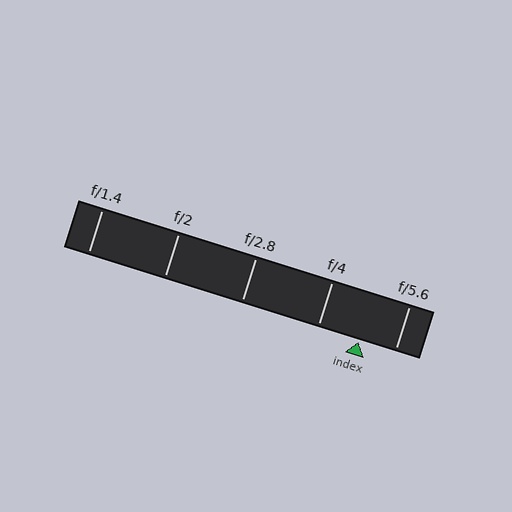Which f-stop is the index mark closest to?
The index mark is closest to f/5.6.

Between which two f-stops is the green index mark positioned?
The index mark is between f/4 and f/5.6.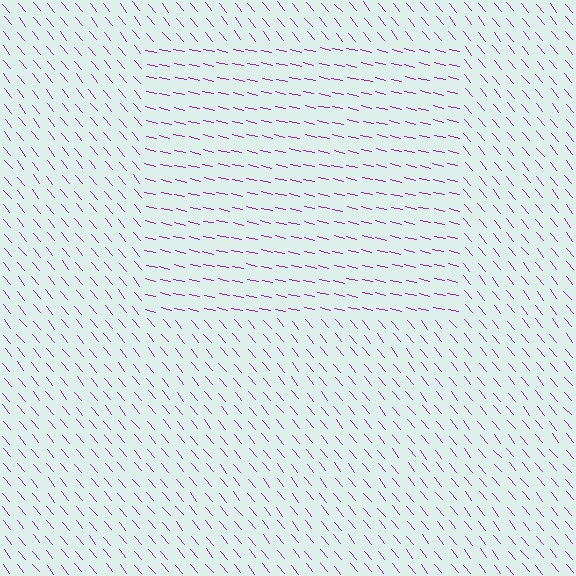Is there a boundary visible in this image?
Yes, there is a texture boundary formed by a change in line orientation.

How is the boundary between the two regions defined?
The boundary is defined purely by a change in line orientation (approximately 37 degrees difference). All lines are the same color and thickness.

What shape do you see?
I see a rectangle.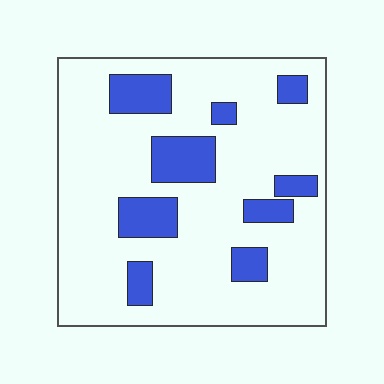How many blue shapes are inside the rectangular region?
9.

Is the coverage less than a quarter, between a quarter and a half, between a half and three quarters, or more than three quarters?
Less than a quarter.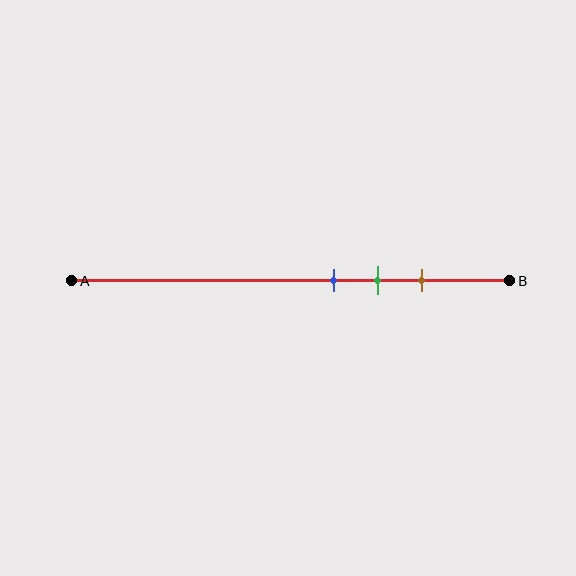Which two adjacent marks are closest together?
The blue and green marks are the closest adjacent pair.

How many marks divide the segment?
There are 3 marks dividing the segment.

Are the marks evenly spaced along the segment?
Yes, the marks are approximately evenly spaced.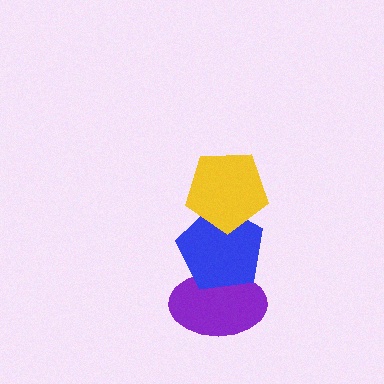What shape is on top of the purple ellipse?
The blue pentagon is on top of the purple ellipse.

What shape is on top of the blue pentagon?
The yellow pentagon is on top of the blue pentagon.